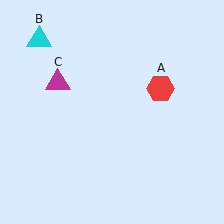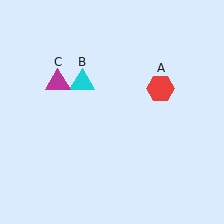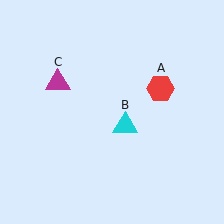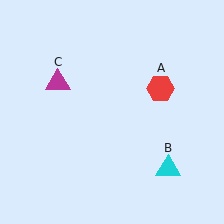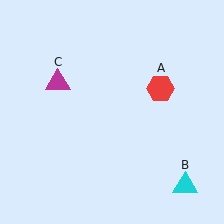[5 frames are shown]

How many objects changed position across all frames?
1 object changed position: cyan triangle (object B).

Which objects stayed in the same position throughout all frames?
Red hexagon (object A) and magenta triangle (object C) remained stationary.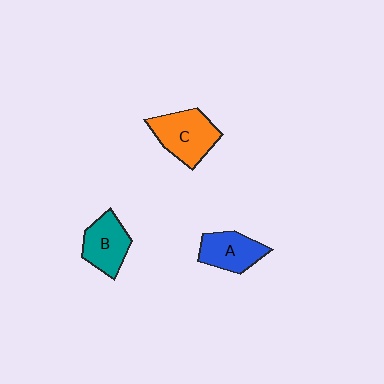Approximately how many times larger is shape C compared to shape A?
Approximately 1.3 times.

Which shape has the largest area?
Shape C (orange).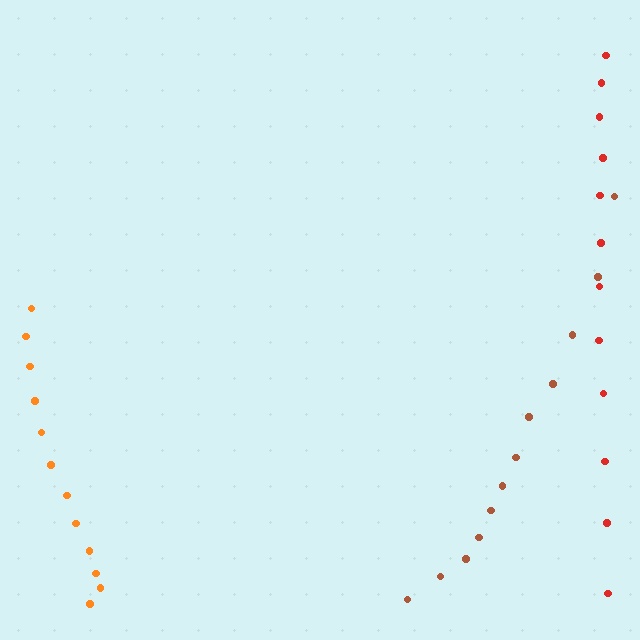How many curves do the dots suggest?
There are 3 distinct paths.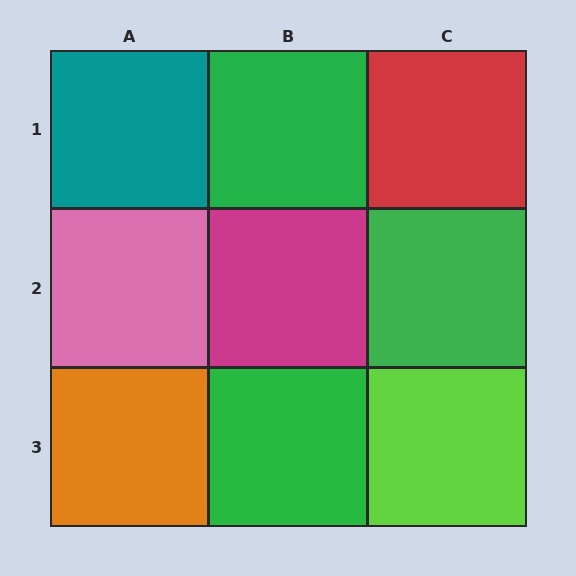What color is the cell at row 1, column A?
Teal.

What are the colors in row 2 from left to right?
Pink, magenta, green.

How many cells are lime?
1 cell is lime.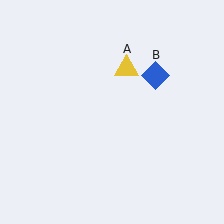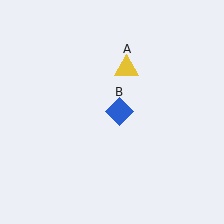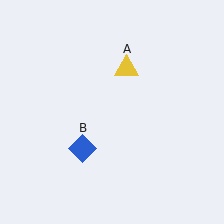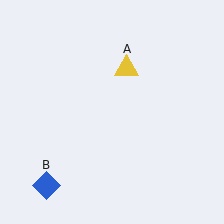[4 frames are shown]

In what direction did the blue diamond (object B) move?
The blue diamond (object B) moved down and to the left.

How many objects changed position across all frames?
1 object changed position: blue diamond (object B).